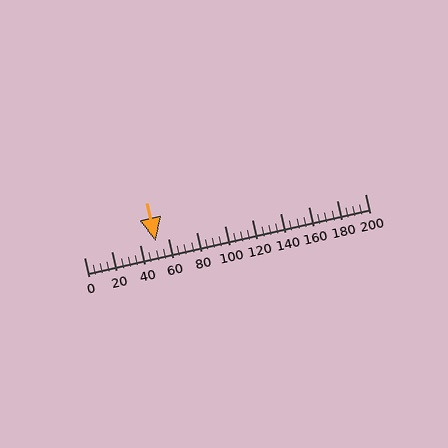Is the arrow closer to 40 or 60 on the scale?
The arrow is closer to 60.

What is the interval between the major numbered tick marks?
The major tick marks are spaced 20 units apart.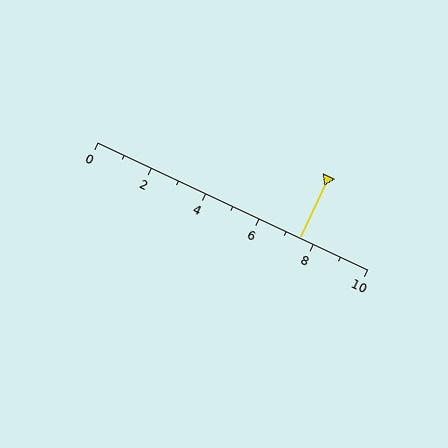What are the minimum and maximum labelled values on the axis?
The axis runs from 0 to 10.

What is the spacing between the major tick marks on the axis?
The major ticks are spaced 2 apart.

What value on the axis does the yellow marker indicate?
The marker indicates approximately 7.5.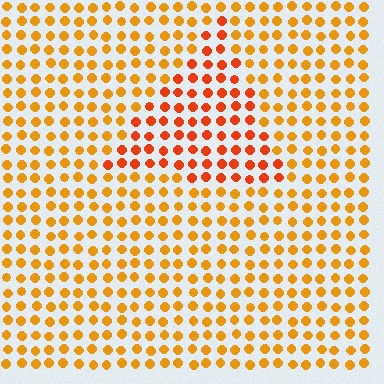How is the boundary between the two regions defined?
The boundary is defined purely by a slight shift in hue (about 26 degrees). Spacing, size, and orientation are identical on both sides.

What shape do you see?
I see a triangle.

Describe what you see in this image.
The image is filled with small orange elements in a uniform arrangement. A triangle-shaped region is visible where the elements are tinted to a slightly different hue, forming a subtle color boundary.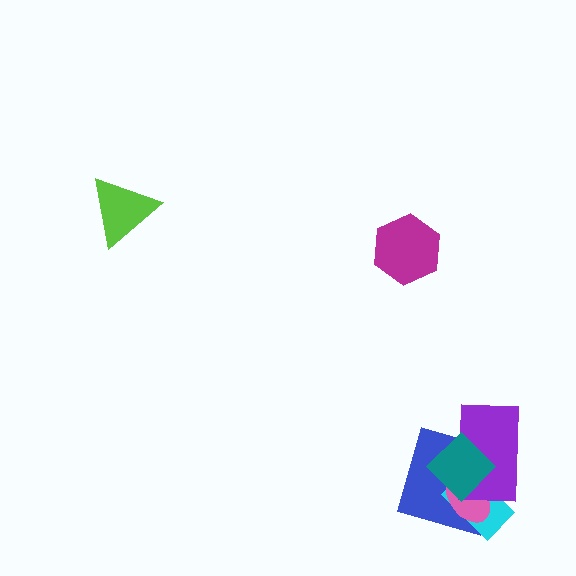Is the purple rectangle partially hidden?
Yes, it is partially covered by another shape.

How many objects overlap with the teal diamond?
4 objects overlap with the teal diamond.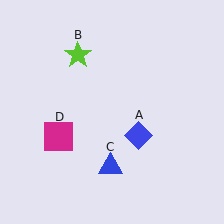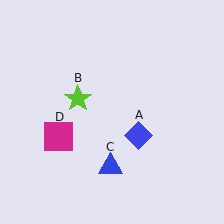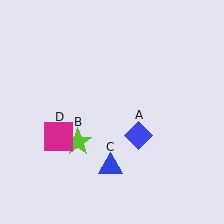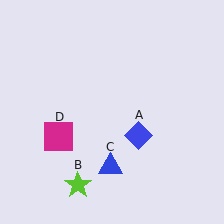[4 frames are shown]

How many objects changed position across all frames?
1 object changed position: lime star (object B).